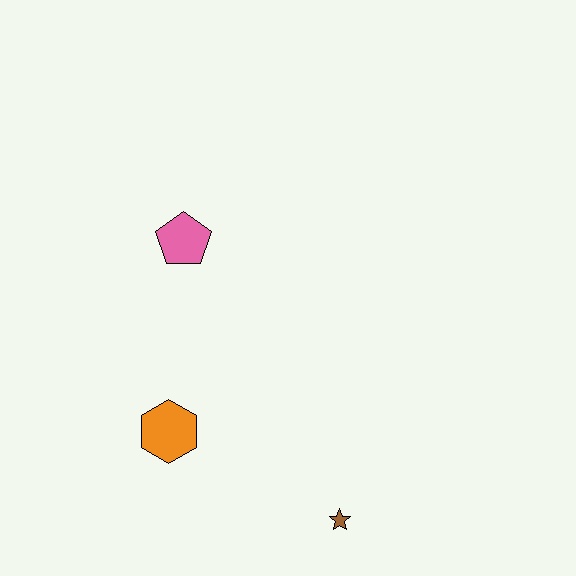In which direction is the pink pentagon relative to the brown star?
The pink pentagon is above the brown star.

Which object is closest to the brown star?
The orange hexagon is closest to the brown star.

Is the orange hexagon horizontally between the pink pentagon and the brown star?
No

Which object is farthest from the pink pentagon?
The brown star is farthest from the pink pentagon.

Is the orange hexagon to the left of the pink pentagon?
Yes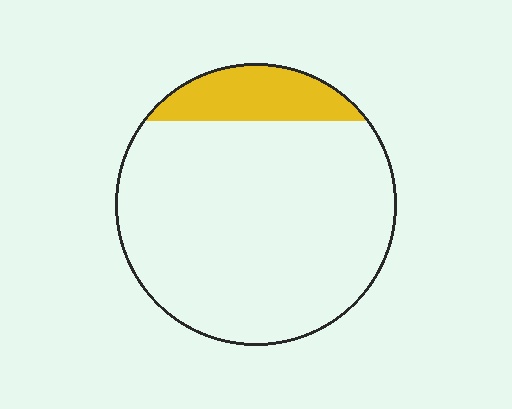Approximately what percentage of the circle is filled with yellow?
Approximately 15%.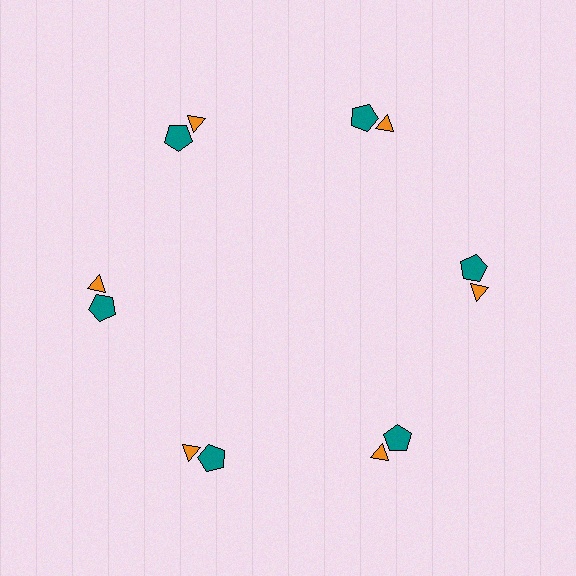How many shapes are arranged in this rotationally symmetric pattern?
There are 12 shapes, arranged in 6 groups of 2.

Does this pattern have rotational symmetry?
Yes, this pattern has 6-fold rotational symmetry. It looks the same after rotating 60 degrees around the center.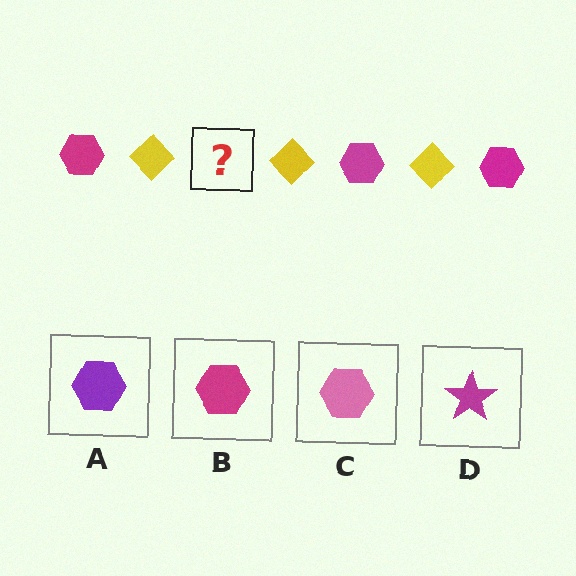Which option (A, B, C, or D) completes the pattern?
B.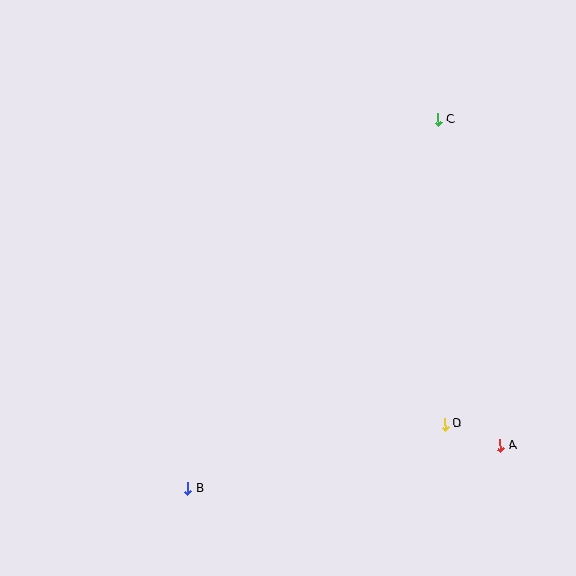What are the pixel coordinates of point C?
Point C is at (438, 119).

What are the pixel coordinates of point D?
Point D is at (445, 424).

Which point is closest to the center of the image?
Point D at (445, 424) is closest to the center.